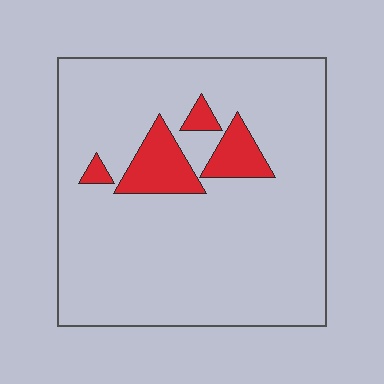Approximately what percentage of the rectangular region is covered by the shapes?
Approximately 10%.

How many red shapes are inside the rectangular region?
4.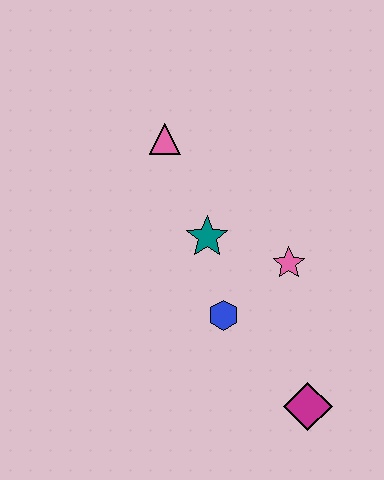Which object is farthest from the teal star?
The magenta diamond is farthest from the teal star.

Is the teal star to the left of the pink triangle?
No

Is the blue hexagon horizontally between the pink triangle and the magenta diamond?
Yes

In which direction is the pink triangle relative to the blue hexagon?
The pink triangle is above the blue hexagon.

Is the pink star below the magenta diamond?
No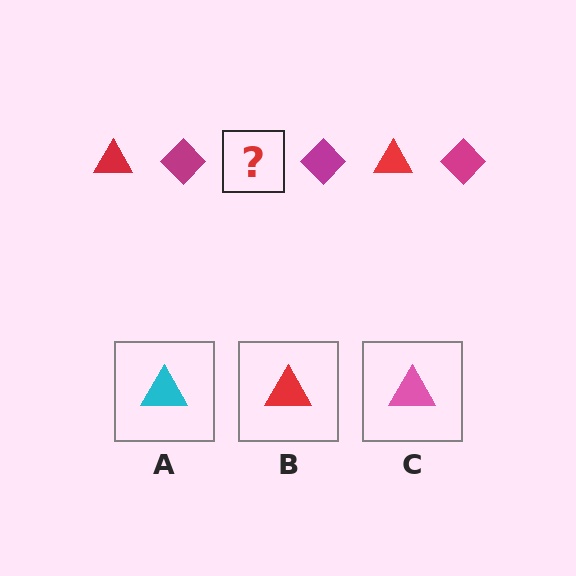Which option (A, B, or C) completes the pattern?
B.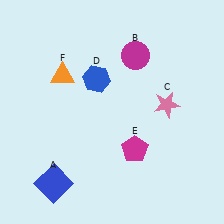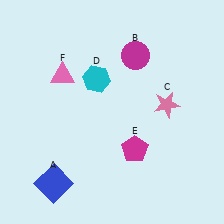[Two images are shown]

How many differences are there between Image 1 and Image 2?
There are 2 differences between the two images.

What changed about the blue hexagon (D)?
In Image 1, D is blue. In Image 2, it changed to cyan.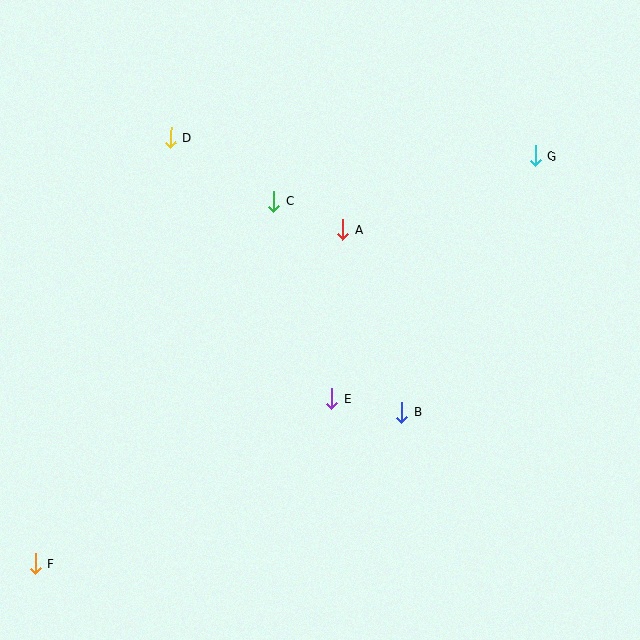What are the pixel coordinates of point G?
Point G is at (535, 156).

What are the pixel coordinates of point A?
Point A is at (343, 229).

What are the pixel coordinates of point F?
Point F is at (36, 564).